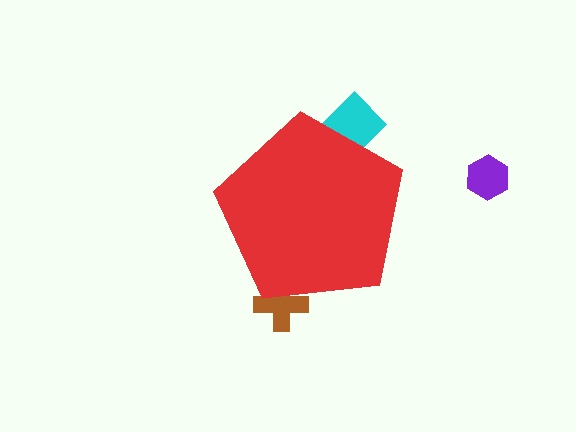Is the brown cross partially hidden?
Yes, the brown cross is partially hidden behind the red pentagon.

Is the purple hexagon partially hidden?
No, the purple hexagon is fully visible.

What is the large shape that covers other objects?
A red pentagon.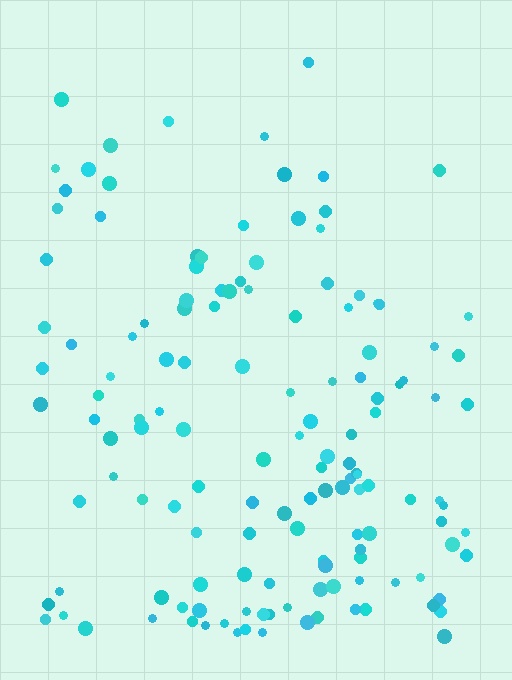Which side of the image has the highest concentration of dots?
The bottom.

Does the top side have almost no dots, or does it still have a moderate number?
Still a moderate number, just noticeably fewer than the bottom.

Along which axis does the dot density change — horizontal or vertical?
Vertical.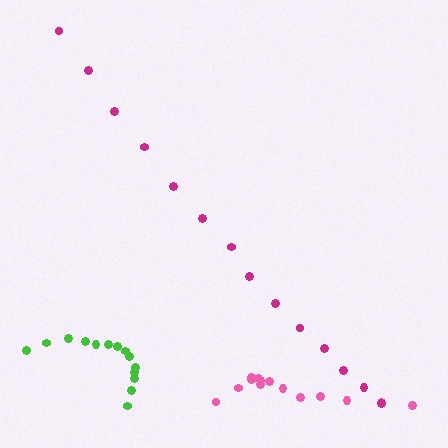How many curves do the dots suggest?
There are 3 distinct paths.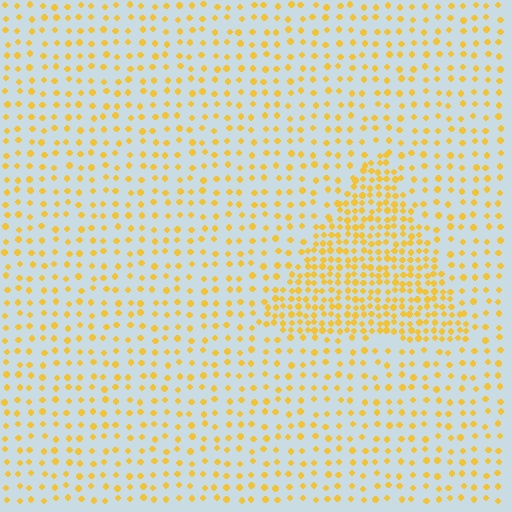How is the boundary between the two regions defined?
The boundary is defined by a change in element density (approximately 2.4x ratio). All elements are the same color, size, and shape.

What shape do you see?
I see a triangle.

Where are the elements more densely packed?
The elements are more densely packed inside the triangle boundary.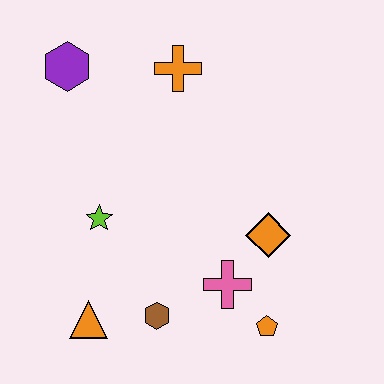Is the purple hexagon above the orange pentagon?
Yes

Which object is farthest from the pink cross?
The purple hexagon is farthest from the pink cross.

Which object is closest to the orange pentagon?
The pink cross is closest to the orange pentagon.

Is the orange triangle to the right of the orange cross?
No